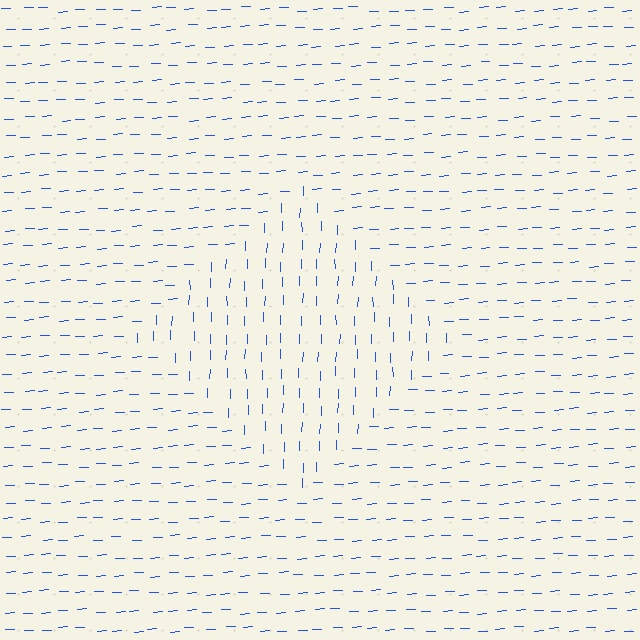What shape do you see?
I see a diamond.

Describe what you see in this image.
The image is filled with small blue line segments. A diamond region in the image has lines oriented differently from the surrounding lines, creating a visible texture boundary.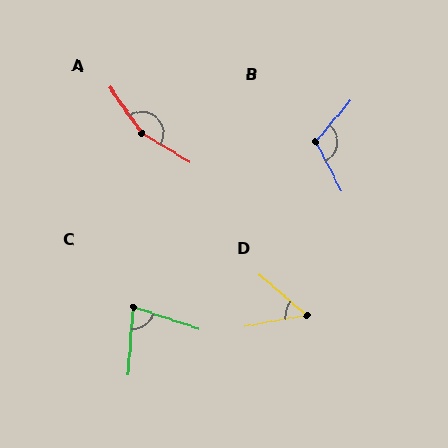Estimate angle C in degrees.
Approximately 76 degrees.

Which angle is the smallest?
D, at approximately 51 degrees.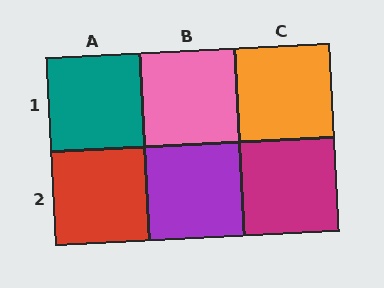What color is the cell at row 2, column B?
Purple.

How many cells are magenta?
1 cell is magenta.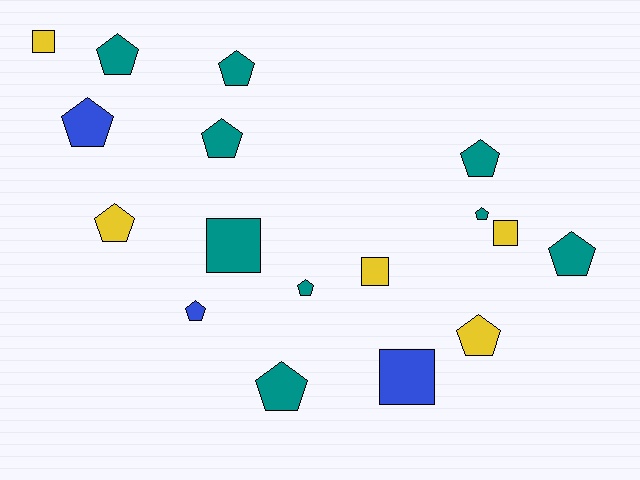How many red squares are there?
There are no red squares.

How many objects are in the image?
There are 17 objects.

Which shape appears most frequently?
Pentagon, with 12 objects.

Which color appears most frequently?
Teal, with 9 objects.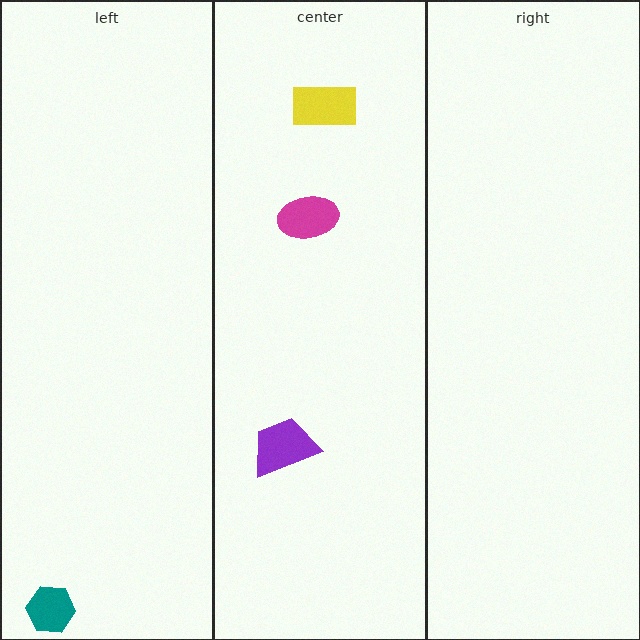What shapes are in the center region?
The purple trapezoid, the magenta ellipse, the yellow rectangle.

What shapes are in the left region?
The teal hexagon.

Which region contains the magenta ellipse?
The center region.